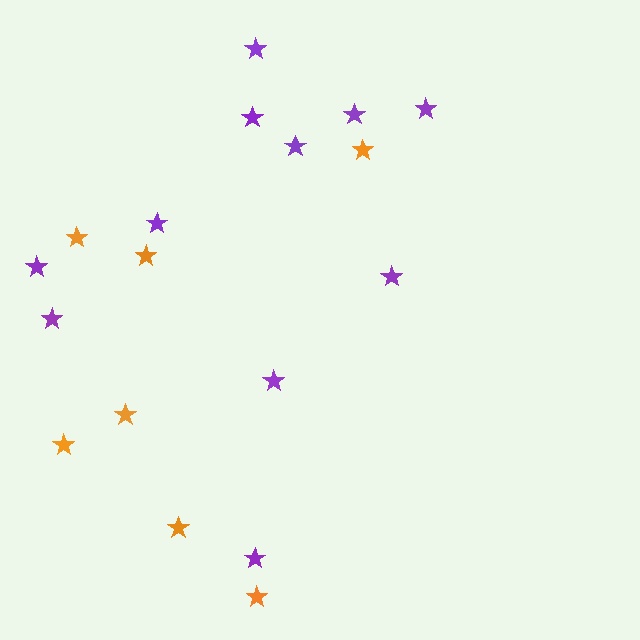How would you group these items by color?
There are 2 groups: one group of orange stars (7) and one group of purple stars (11).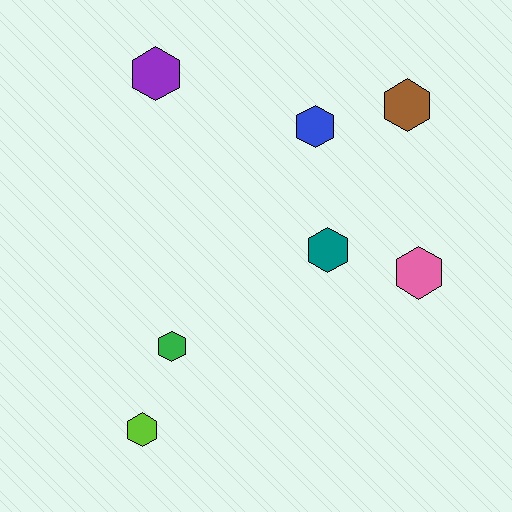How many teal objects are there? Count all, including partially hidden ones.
There is 1 teal object.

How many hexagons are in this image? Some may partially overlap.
There are 7 hexagons.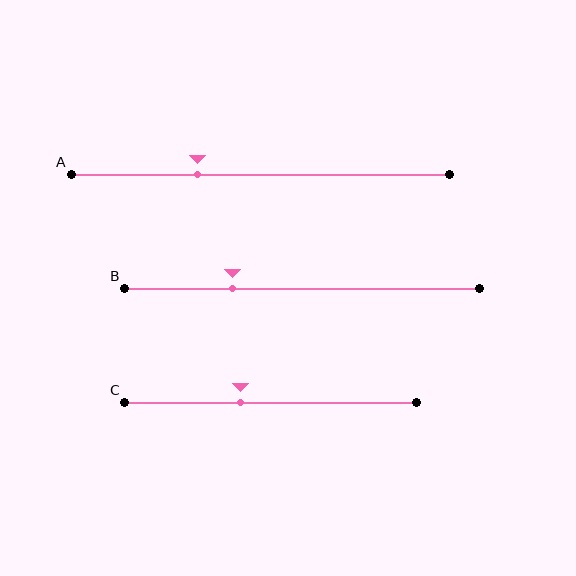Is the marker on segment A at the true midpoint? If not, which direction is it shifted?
No, the marker on segment A is shifted to the left by about 17% of the segment length.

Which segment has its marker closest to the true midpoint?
Segment C has its marker closest to the true midpoint.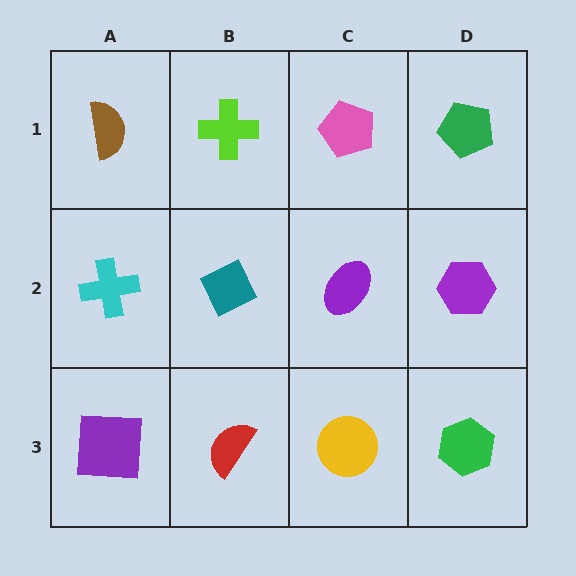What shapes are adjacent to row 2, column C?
A pink pentagon (row 1, column C), a yellow circle (row 3, column C), a teal diamond (row 2, column B), a purple hexagon (row 2, column D).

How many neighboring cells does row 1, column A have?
2.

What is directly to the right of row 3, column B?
A yellow circle.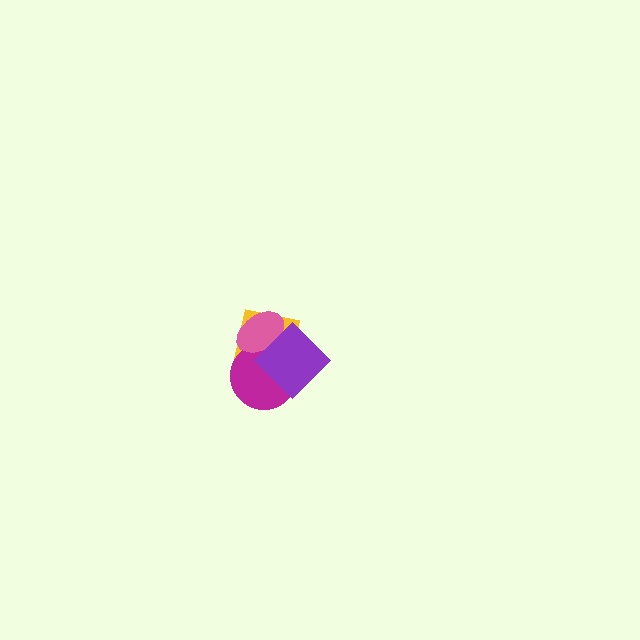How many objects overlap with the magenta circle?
3 objects overlap with the magenta circle.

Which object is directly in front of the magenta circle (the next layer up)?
The pink ellipse is directly in front of the magenta circle.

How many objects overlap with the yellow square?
3 objects overlap with the yellow square.